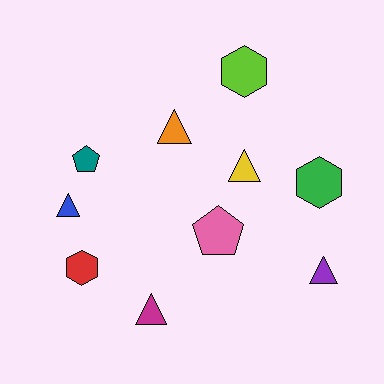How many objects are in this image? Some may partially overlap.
There are 10 objects.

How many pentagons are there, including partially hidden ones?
There are 2 pentagons.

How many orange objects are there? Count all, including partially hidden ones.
There is 1 orange object.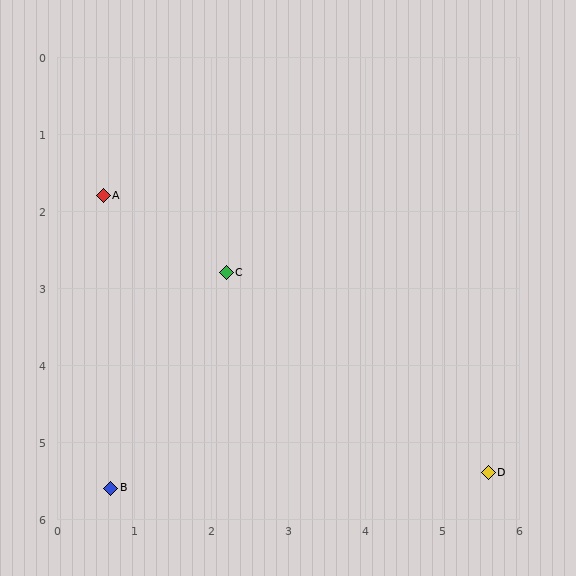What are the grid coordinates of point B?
Point B is at approximately (0.7, 5.6).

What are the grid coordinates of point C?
Point C is at approximately (2.2, 2.8).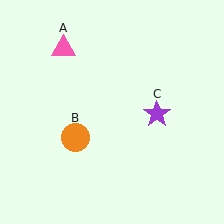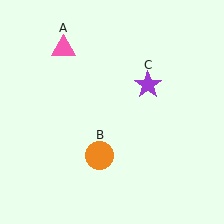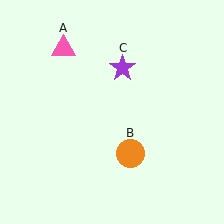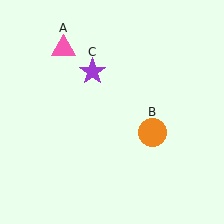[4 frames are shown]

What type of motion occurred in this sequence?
The orange circle (object B), purple star (object C) rotated counterclockwise around the center of the scene.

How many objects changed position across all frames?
2 objects changed position: orange circle (object B), purple star (object C).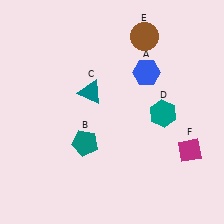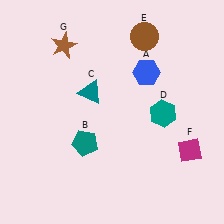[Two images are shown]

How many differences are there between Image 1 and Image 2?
There is 1 difference between the two images.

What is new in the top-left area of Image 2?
A brown star (G) was added in the top-left area of Image 2.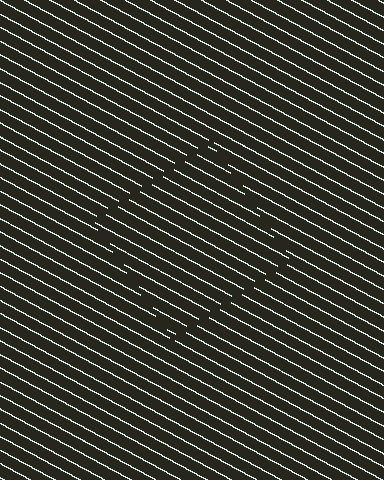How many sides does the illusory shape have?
4 sides — the line-ends trace a square.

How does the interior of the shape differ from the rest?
The interior of the shape contains the same grating, shifted by half a period — the contour is defined by the phase discontinuity where line-ends from the inner and outer gratings abut.